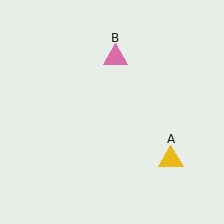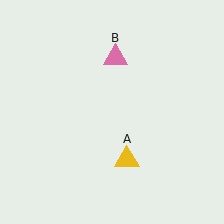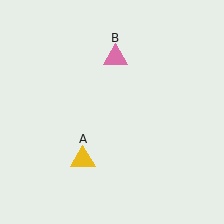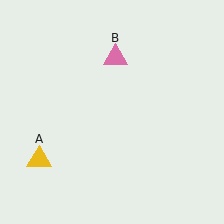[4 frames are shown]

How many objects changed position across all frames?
1 object changed position: yellow triangle (object A).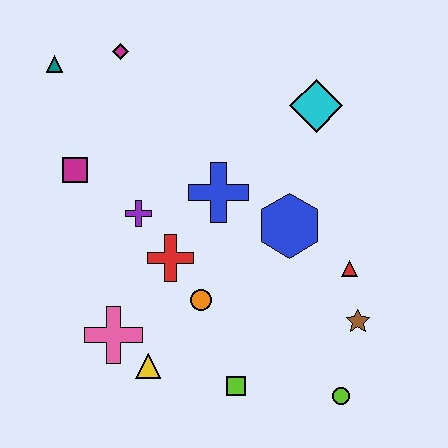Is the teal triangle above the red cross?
Yes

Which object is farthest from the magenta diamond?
The lime circle is farthest from the magenta diamond.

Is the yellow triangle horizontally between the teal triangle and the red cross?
Yes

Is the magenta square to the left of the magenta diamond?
Yes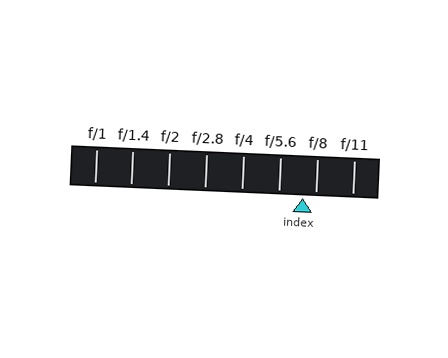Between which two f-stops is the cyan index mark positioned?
The index mark is between f/5.6 and f/8.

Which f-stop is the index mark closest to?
The index mark is closest to f/8.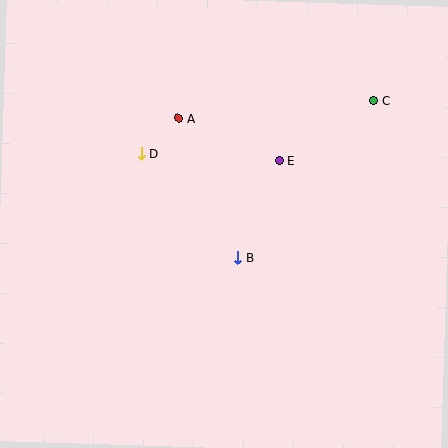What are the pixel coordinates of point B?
Point B is at (238, 258).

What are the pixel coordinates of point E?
Point E is at (279, 160).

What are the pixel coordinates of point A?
Point A is at (179, 118).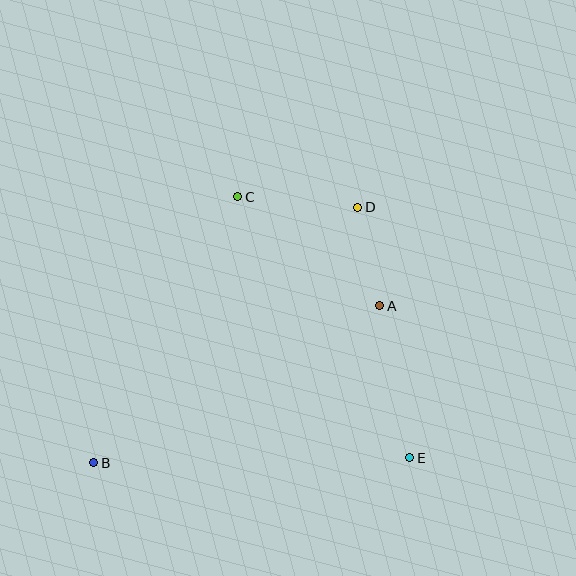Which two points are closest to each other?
Points A and D are closest to each other.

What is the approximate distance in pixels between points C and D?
The distance between C and D is approximately 121 pixels.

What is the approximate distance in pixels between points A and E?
The distance between A and E is approximately 155 pixels.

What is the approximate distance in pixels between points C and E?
The distance between C and E is approximately 313 pixels.